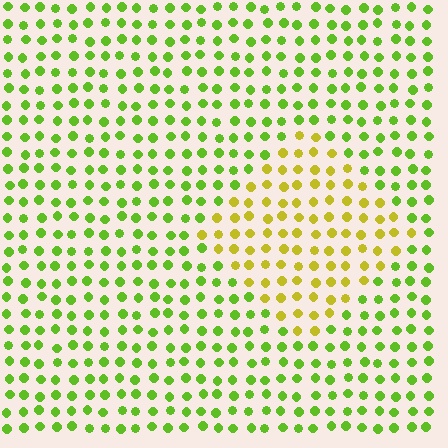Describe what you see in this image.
The image is filled with small lime elements in a uniform arrangement. A diamond-shaped region is visible where the elements are tinted to a slightly different hue, forming a subtle color boundary.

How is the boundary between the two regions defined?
The boundary is defined purely by a slight shift in hue (about 39 degrees). Spacing, size, and orientation are identical on both sides.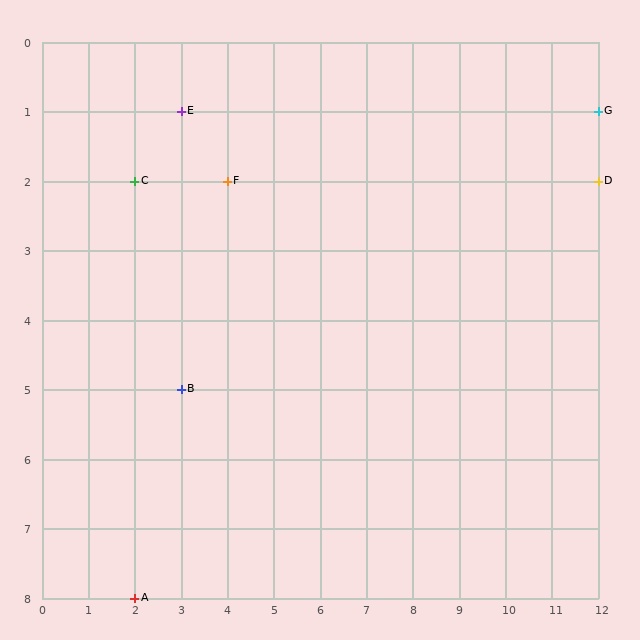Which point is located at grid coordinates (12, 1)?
Point G is at (12, 1).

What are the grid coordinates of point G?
Point G is at grid coordinates (12, 1).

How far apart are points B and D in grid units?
Points B and D are 9 columns and 3 rows apart (about 9.5 grid units diagonally).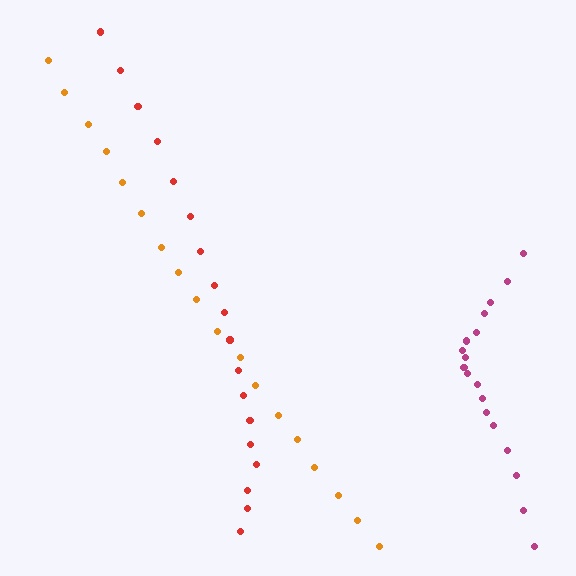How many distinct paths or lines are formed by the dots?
There are 3 distinct paths.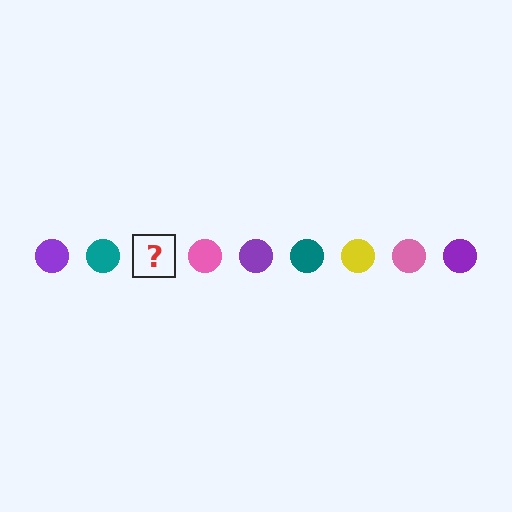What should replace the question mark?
The question mark should be replaced with a yellow circle.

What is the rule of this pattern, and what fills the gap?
The rule is that the pattern cycles through purple, teal, yellow, pink circles. The gap should be filled with a yellow circle.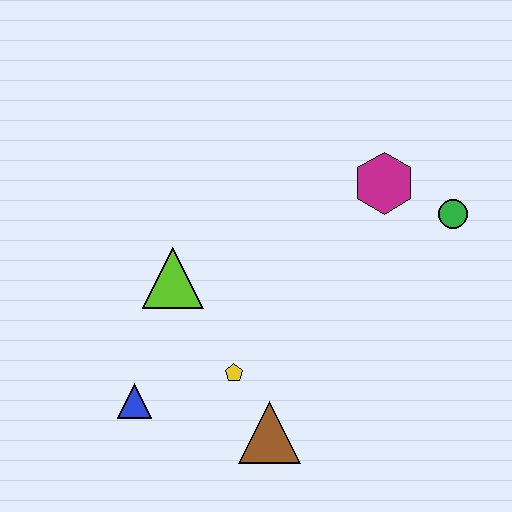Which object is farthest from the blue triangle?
The green circle is farthest from the blue triangle.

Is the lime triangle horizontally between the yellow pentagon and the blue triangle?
Yes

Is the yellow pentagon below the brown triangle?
No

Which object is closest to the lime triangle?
The yellow pentagon is closest to the lime triangle.